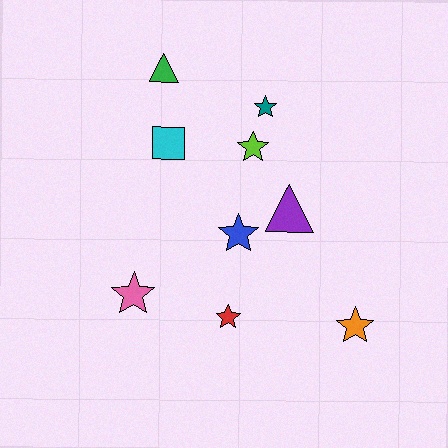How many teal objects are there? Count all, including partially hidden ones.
There is 1 teal object.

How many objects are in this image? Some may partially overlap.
There are 9 objects.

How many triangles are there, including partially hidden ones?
There are 2 triangles.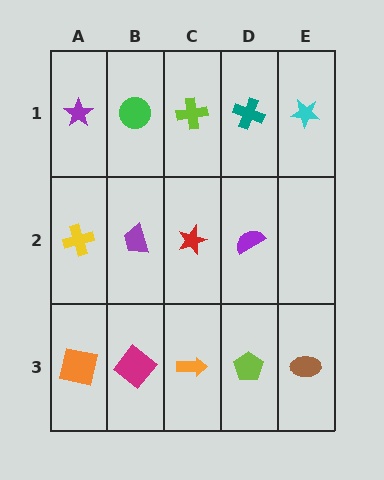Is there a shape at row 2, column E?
No, that cell is empty.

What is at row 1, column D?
A teal cross.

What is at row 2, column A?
A yellow cross.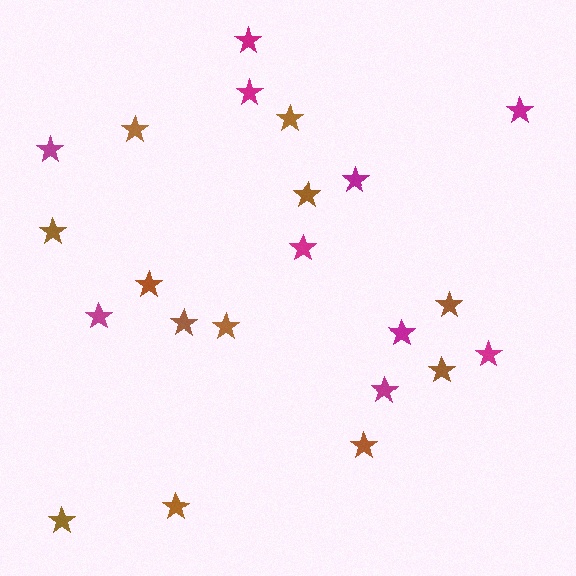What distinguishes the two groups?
There are 2 groups: one group of brown stars (12) and one group of magenta stars (10).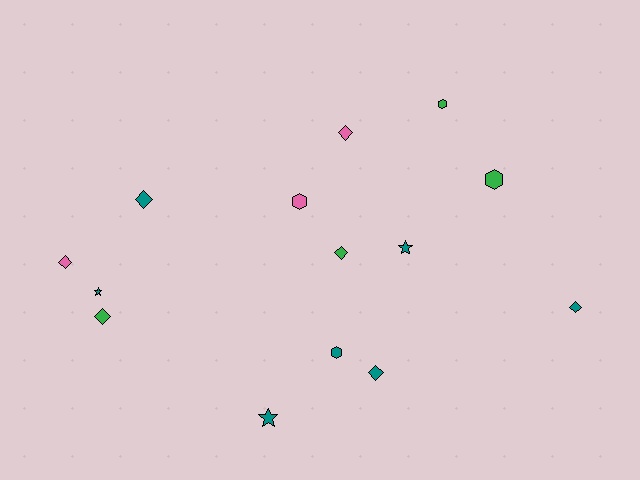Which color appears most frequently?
Teal, with 7 objects.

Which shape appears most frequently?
Diamond, with 7 objects.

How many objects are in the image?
There are 14 objects.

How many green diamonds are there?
There are 2 green diamonds.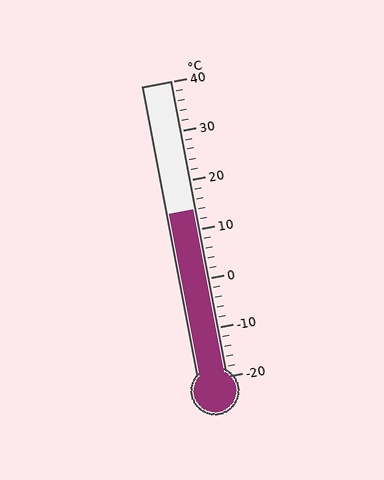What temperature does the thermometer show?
The thermometer shows approximately 14°C.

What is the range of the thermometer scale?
The thermometer scale ranges from -20°C to 40°C.